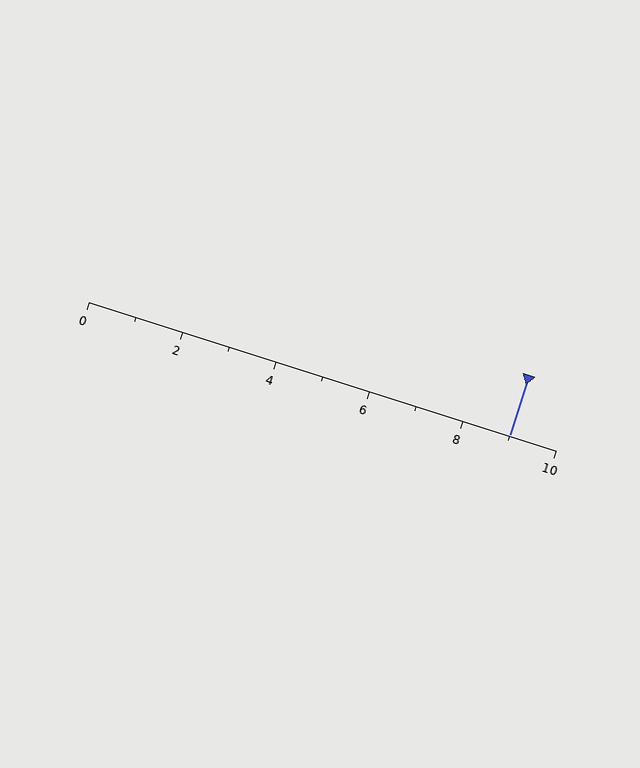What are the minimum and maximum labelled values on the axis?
The axis runs from 0 to 10.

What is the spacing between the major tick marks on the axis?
The major ticks are spaced 2 apart.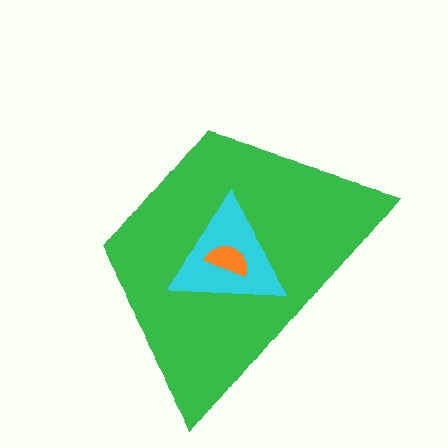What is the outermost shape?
The green trapezoid.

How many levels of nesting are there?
3.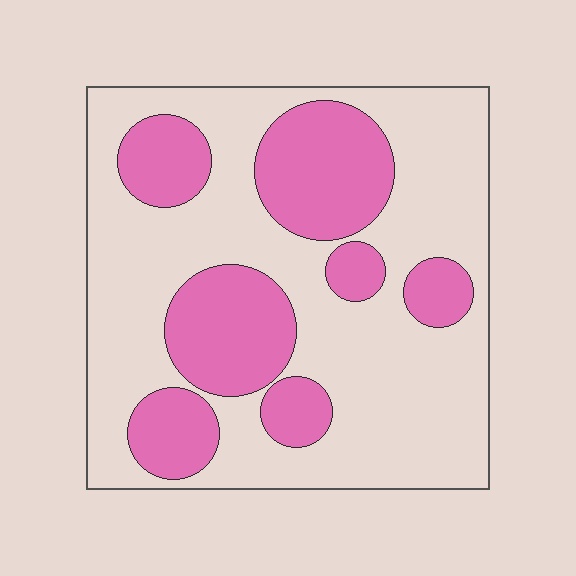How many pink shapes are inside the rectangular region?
7.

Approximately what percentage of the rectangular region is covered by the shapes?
Approximately 35%.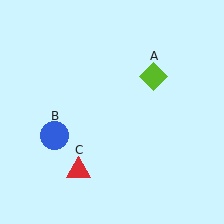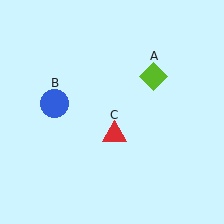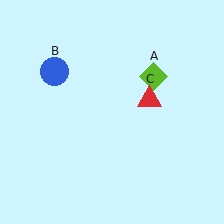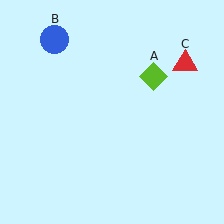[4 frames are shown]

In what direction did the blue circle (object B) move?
The blue circle (object B) moved up.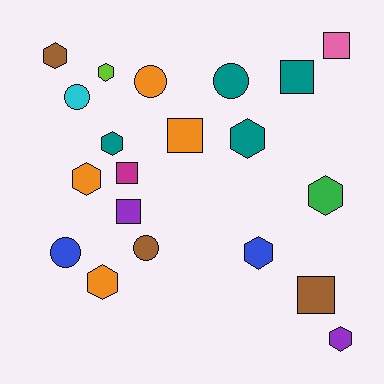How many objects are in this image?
There are 20 objects.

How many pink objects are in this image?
There is 1 pink object.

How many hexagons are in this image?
There are 9 hexagons.